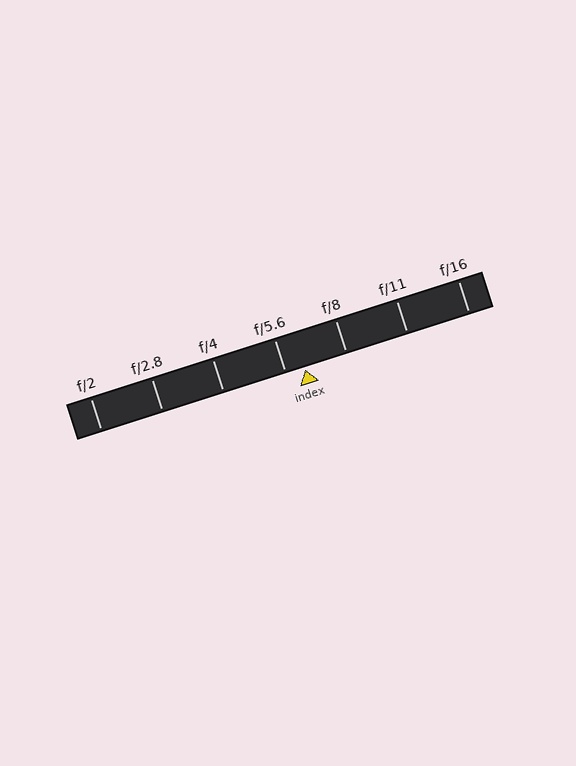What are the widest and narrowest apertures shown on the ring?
The widest aperture shown is f/2 and the narrowest is f/16.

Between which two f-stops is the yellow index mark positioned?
The index mark is between f/5.6 and f/8.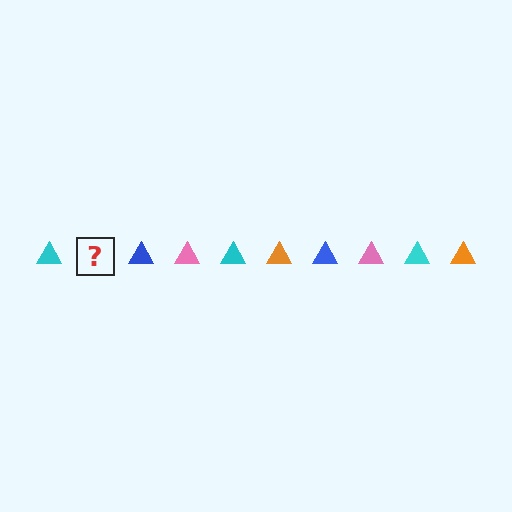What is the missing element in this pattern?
The missing element is an orange triangle.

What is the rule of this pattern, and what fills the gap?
The rule is that the pattern cycles through cyan, orange, blue, pink triangles. The gap should be filled with an orange triangle.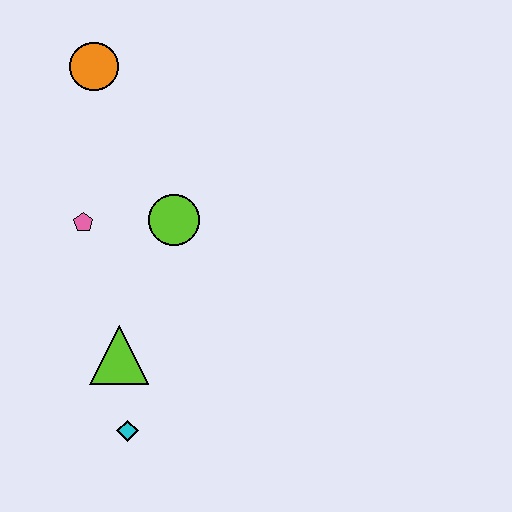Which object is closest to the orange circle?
The pink pentagon is closest to the orange circle.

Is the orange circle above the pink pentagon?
Yes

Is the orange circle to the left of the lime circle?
Yes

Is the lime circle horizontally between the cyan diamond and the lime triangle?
No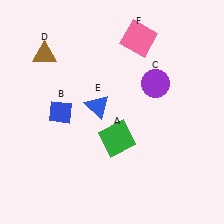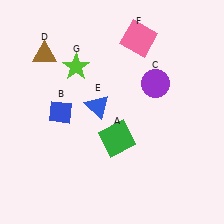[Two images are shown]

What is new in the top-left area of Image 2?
A lime star (G) was added in the top-left area of Image 2.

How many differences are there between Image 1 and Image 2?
There is 1 difference between the two images.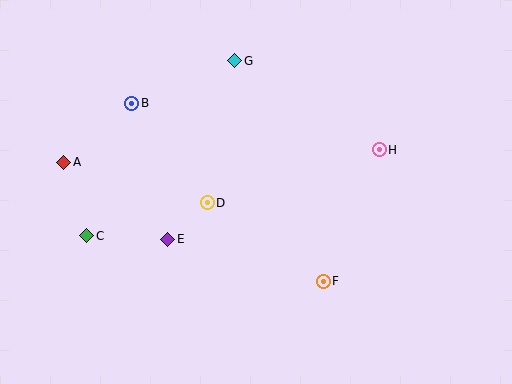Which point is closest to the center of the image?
Point D at (207, 203) is closest to the center.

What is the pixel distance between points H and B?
The distance between H and B is 252 pixels.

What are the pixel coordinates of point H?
Point H is at (379, 150).